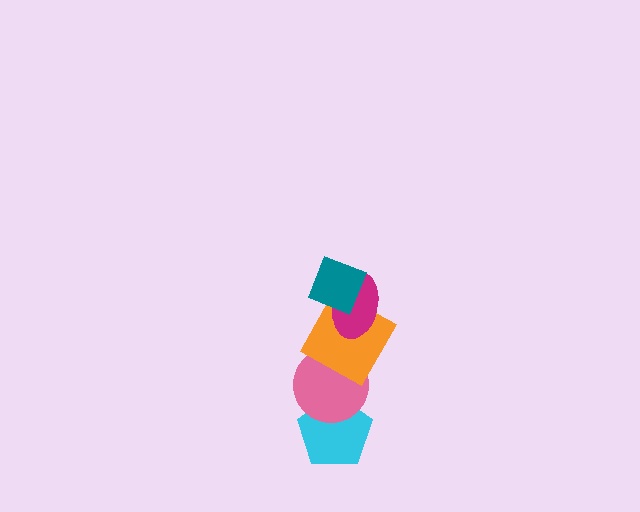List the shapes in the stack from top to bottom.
From top to bottom: the teal diamond, the magenta ellipse, the orange square, the pink circle, the cyan pentagon.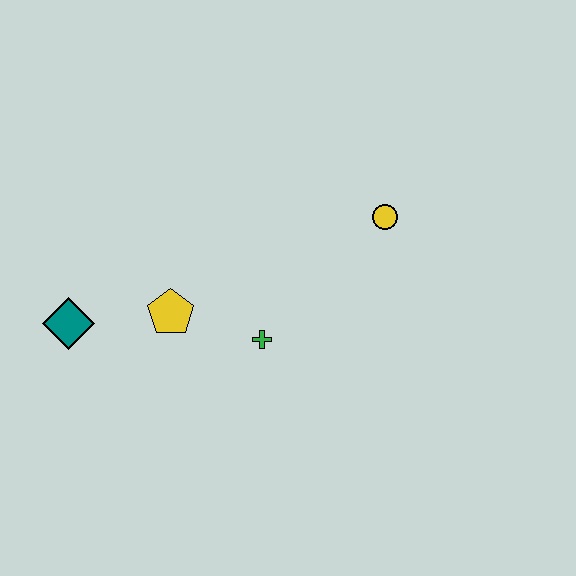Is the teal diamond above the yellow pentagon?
No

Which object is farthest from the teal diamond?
The yellow circle is farthest from the teal diamond.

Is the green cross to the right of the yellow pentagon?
Yes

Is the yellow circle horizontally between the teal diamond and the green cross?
No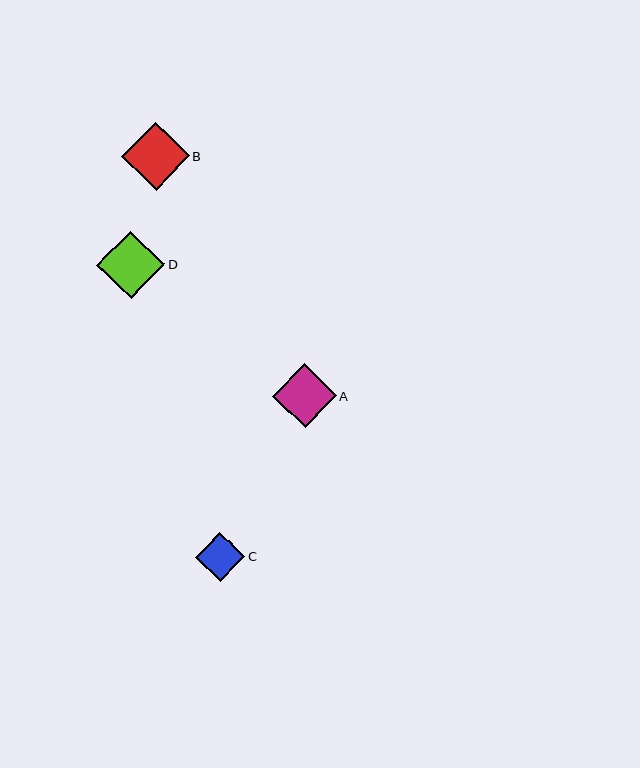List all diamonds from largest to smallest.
From largest to smallest: B, D, A, C.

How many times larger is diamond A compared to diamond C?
Diamond A is approximately 1.3 times the size of diamond C.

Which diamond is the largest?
Diamond B is the largest with a size of approximately 68 pixels.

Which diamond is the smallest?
Diamond C is the smallest with a size of approximately 49 pixels.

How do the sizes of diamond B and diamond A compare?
Diamond B and diamond A are approximately the same size.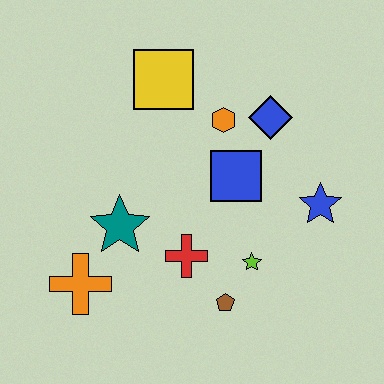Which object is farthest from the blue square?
The orange cross is farthest from the blue square.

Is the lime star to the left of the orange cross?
No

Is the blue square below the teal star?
No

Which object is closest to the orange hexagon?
The blue diamond is closest to the orange hexagon.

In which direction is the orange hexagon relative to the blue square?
The orange hexagon is above the blue square.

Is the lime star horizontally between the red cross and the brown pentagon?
No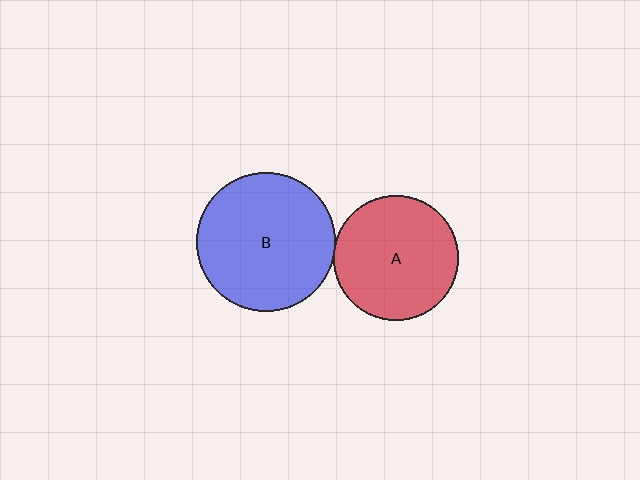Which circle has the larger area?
Circle B (blue).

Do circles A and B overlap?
Yes.